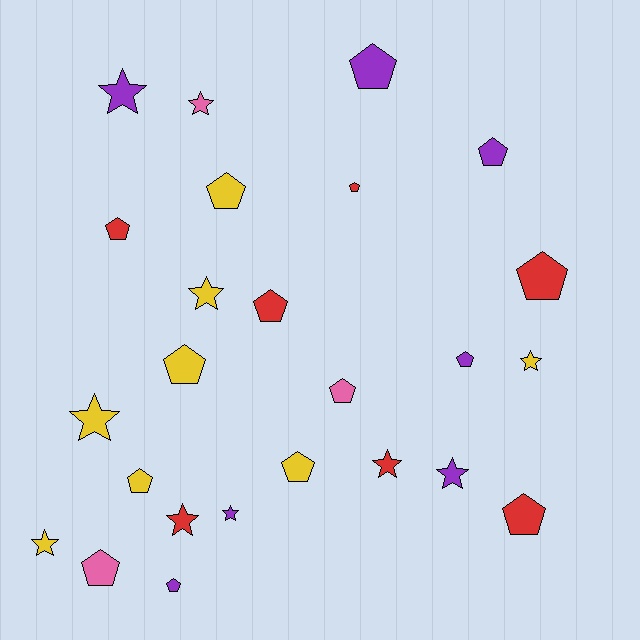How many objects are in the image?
There are 25 objects.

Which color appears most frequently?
Yellow, with 8 objects.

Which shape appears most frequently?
Pentagon, with 15 objects.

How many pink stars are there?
There is 1 pink star.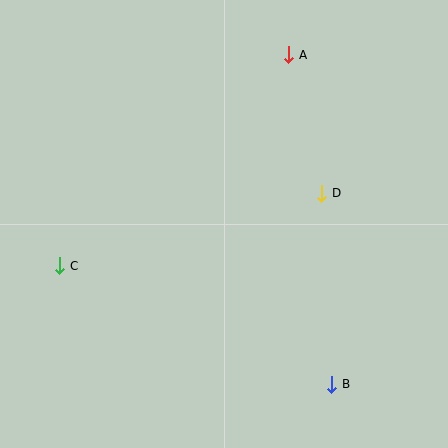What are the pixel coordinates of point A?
Point A is at (289, 55).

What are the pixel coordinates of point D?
Point D is at (322, 193).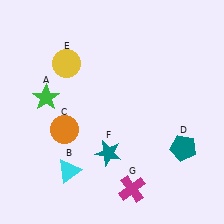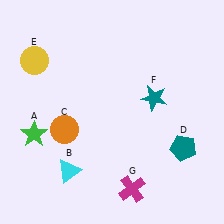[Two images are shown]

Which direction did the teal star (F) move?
The teal star (F) moved up.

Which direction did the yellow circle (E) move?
The yellow circle (E) moved left.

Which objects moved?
The objects that moved are: the green star (A), the yellow circle (E), the teal star (F).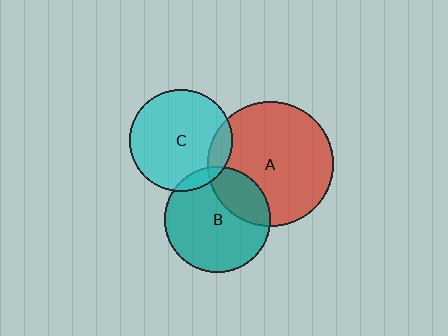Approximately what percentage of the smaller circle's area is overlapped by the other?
Approximately 10%.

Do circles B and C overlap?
Yes.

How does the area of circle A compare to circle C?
Approximately 1.5 times.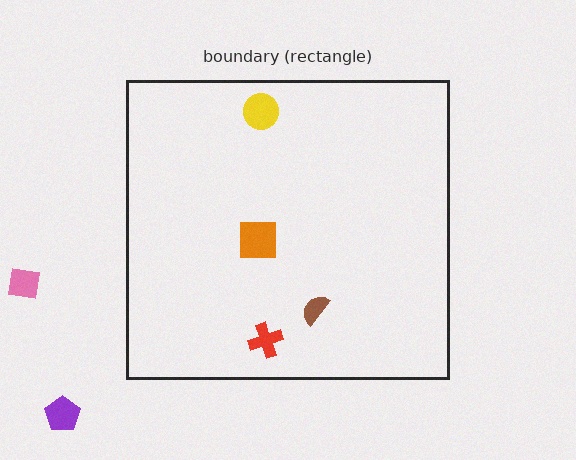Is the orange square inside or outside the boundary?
Inside.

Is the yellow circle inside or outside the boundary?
Inside.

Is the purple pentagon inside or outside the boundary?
Outside.